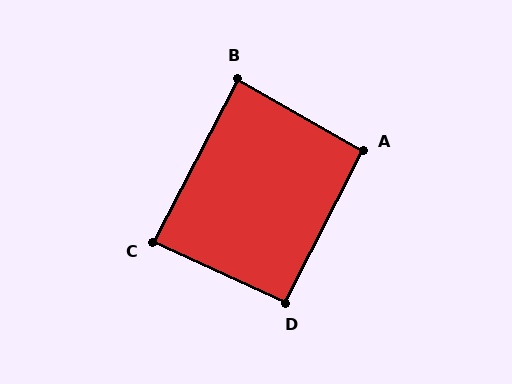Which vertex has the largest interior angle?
A, at approximately 93 degrees.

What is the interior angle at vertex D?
Approximately 92 degrees (approximately right).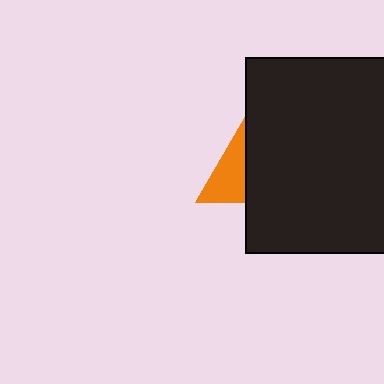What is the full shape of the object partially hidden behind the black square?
The partially hidden object is an orange triangle.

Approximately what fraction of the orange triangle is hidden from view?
Roughly 69% of the orange triangle is hidden behind the black square.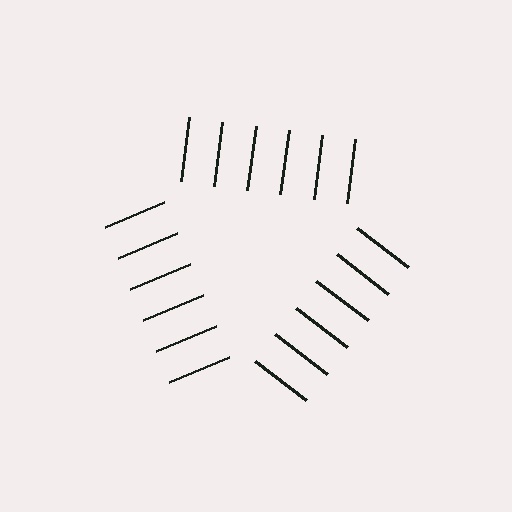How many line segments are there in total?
18 — 6 along each of the 3 edges.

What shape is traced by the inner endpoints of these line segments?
An illusory triangle — the line segments terminate on its edges but no continuous stroke is drawn.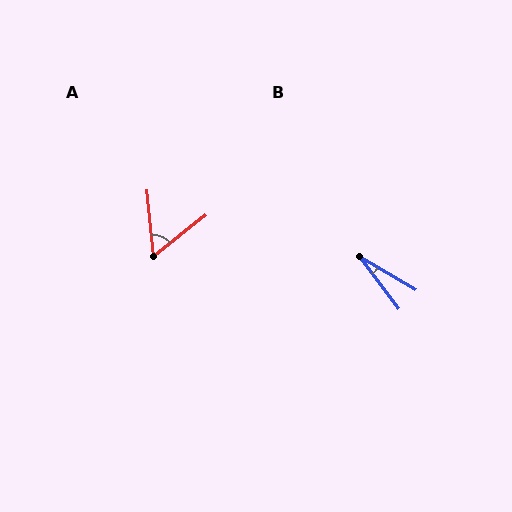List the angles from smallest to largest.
B (22°), A (57°).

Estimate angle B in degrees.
Approximately 22 degrees.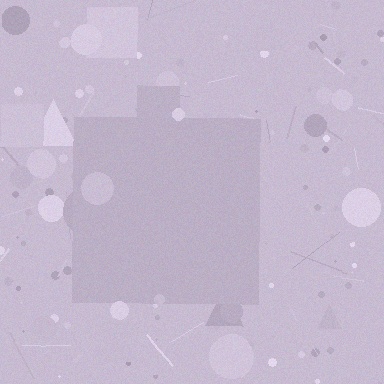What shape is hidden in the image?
A square is hidden in the image.